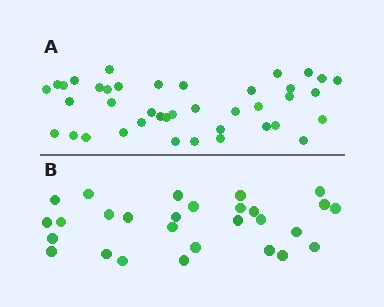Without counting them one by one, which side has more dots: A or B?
Region A (the top region) has more dots.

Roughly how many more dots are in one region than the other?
Region A has roughly 12 or so more dots than region B.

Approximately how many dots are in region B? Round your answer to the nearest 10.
About 30 dots. (The exact count is 28, which rounds to 30.)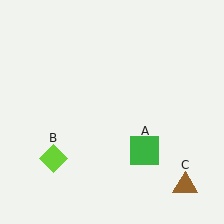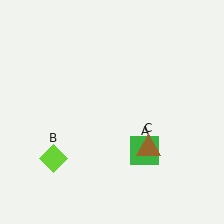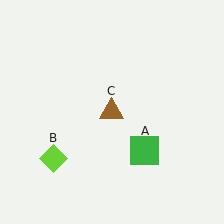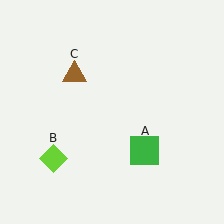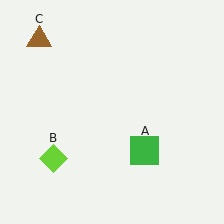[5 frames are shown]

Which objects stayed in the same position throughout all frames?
Green square (object A) and lime diamond (object B) remained stationary.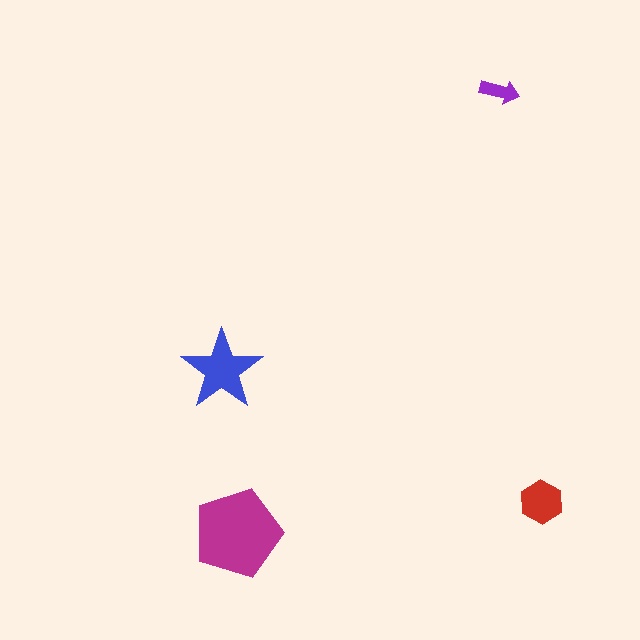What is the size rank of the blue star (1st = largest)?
2nd.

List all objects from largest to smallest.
The magenta pentagon, the blue star, the red hexagon, the purple arrow.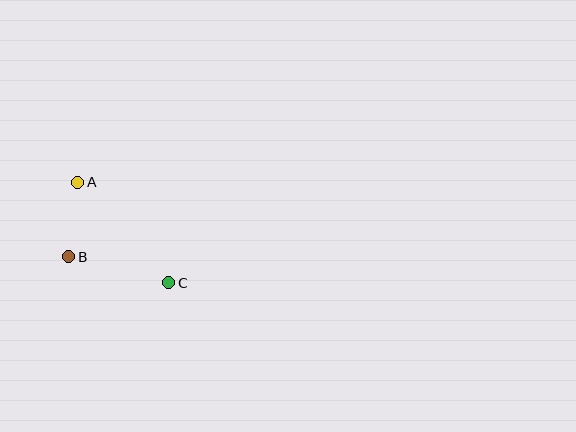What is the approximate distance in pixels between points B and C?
The distance between B and C is approximately 103 pixels.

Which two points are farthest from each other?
Points A and C are farthest from each other.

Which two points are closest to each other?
Points A and B are closest to each other.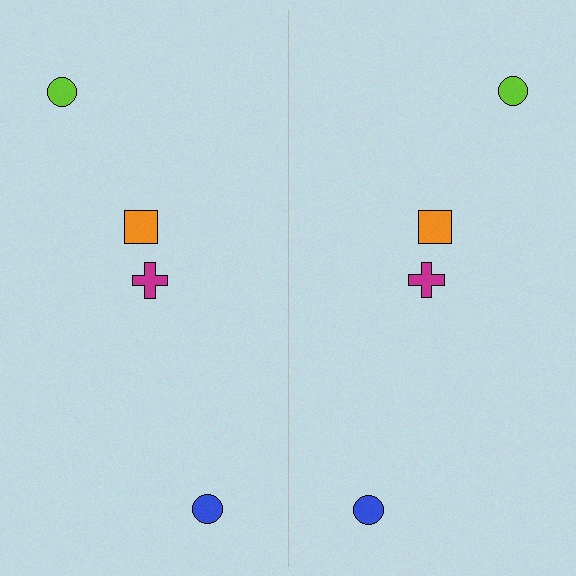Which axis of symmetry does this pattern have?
The pattern has a vertical axis of symmetry running through the center of the image.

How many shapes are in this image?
There are 8 shapes in this image.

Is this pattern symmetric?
Yes, this pattern has bilateral (reflection) symmetry.